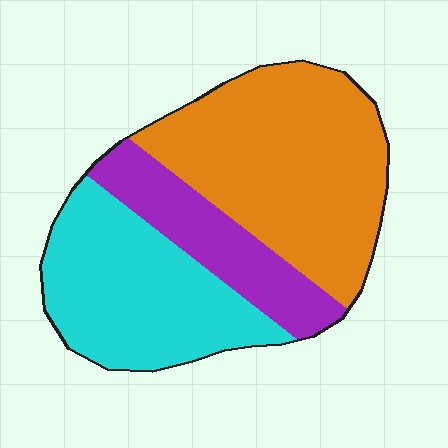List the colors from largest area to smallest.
From largest to smallest: orange, cyan, purple.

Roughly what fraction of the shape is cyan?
Cyan covers roughly 35% of the shape.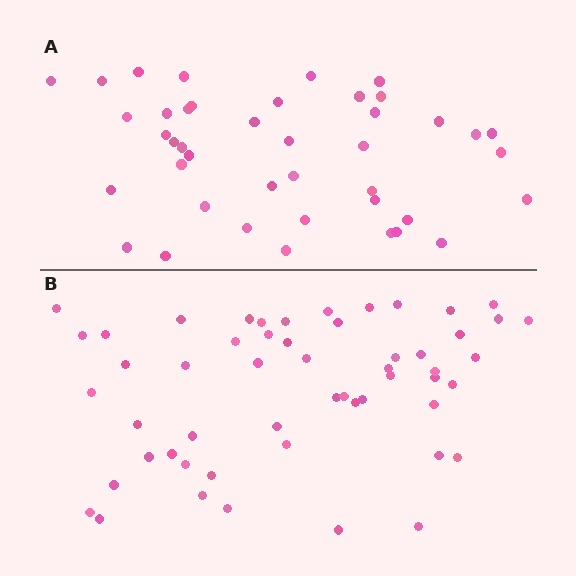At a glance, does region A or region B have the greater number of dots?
Region B (the bottom region) has more dots.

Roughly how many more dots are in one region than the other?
Region B has roughly 12 or so more dots than region A.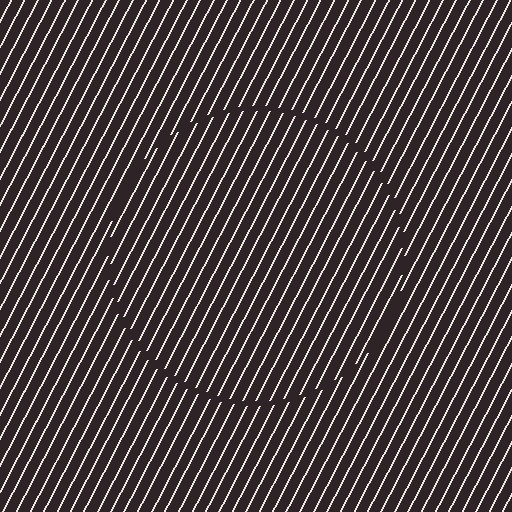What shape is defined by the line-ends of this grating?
An illusory circle. The interior of the shape contains the same grating, shifted by half a period — the contour is defined by the phase discontinuity where line-ends from the inner and outer gratings abut.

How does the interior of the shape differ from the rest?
The interior of the shape contains the same grating, shifted by half a period — the contour is defined by the phase discontinuity where line-ends from the inner and outer gratings abut.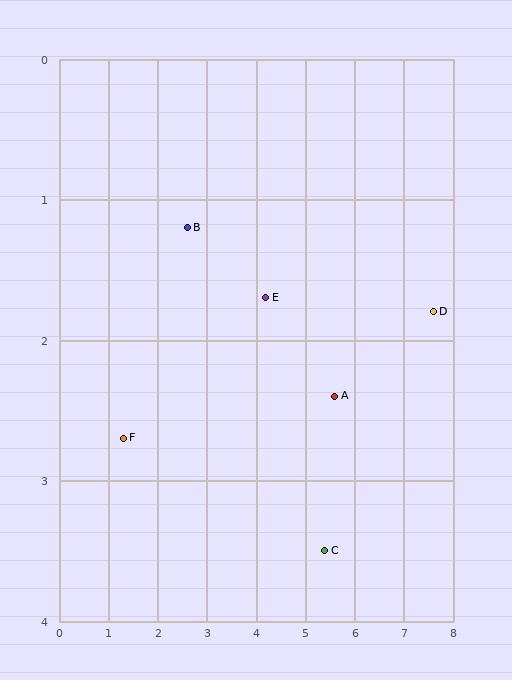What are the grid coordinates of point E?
Point E is at approximately (4.2, 1.7).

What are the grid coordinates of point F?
Point F is at approximately (1.3, 2.7).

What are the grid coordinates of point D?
Point D is at approximately (7.6, 1.8).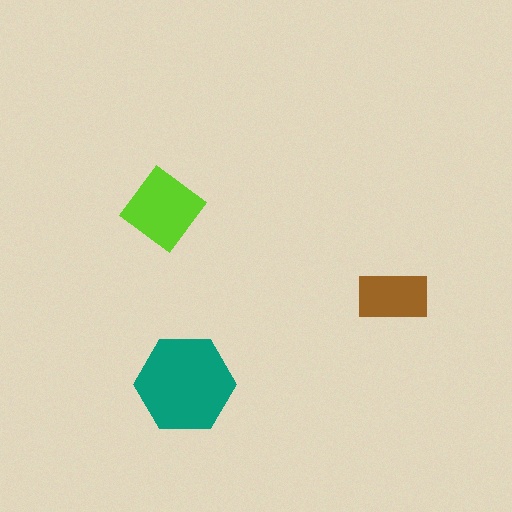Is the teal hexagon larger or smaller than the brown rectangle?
Larger.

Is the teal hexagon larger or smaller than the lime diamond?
Larger.